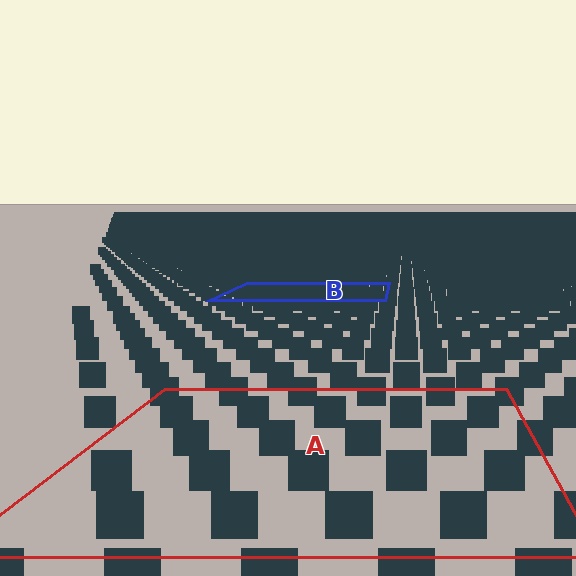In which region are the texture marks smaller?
The texture marks are smaller in region B, because it is farther away.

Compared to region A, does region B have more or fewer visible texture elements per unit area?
Region B has more texture elements per unit area — they are packed more densely because it is farther away.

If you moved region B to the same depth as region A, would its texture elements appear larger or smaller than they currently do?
They would appear larger. At a closer depth, the same texture elements are projected at a bigger on-screen size.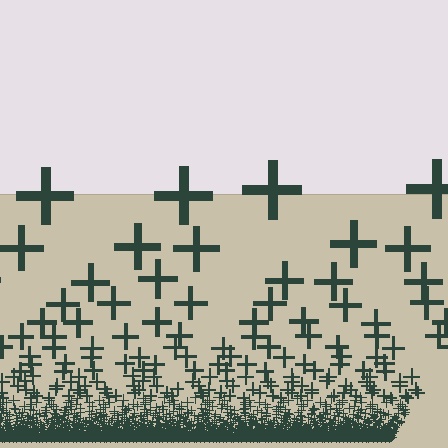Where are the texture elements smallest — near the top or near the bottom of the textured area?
Near the bottom.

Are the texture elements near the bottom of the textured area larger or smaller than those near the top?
Smaller. The gradient is inverted — elements near the bottom are smaller and denser.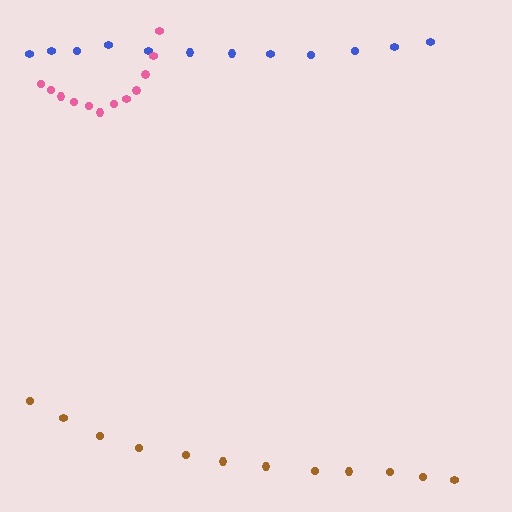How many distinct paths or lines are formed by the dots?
There are 3 distinct paths.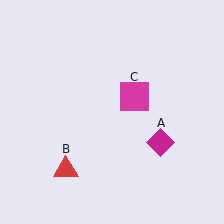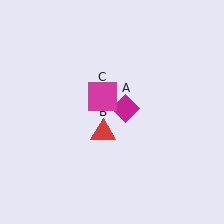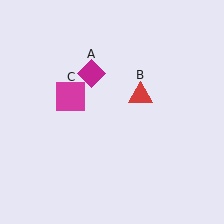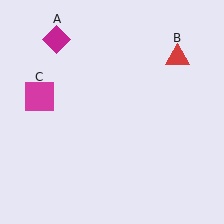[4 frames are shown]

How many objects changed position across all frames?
3 objects changed position: magenta diamond (object A), red triangle (object B), magenta square (object C).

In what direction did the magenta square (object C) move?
The magenta square (object C) moved left.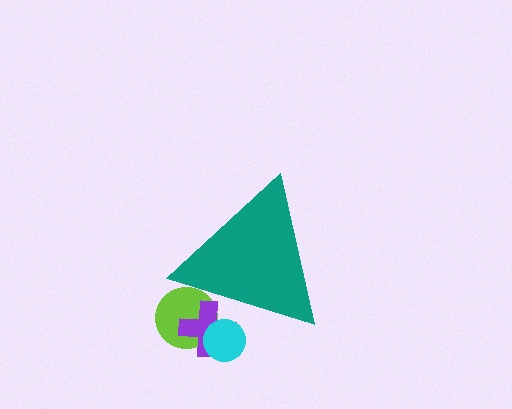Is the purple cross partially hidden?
Yes, the purple cross is partially hidden behind the teal triangle.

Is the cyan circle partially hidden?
Yes, the cyan circle is partially hidden behind the teal triangle.